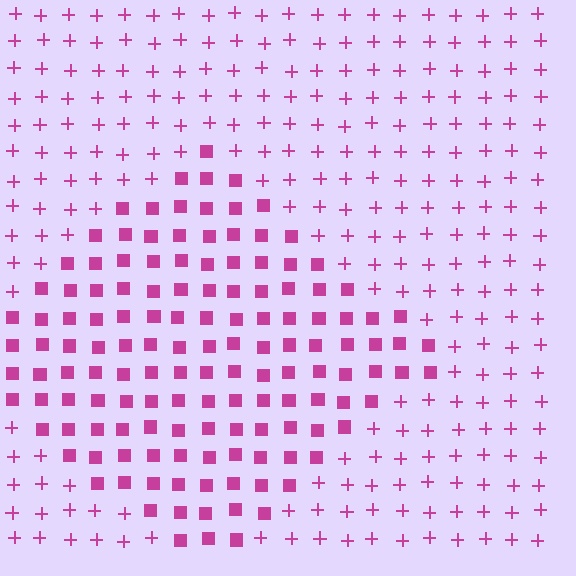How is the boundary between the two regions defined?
The boundary is defined by a change in element shape: squares inside vs. plus signs outside. All elements share the same color and spacing.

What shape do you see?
I see a diamond.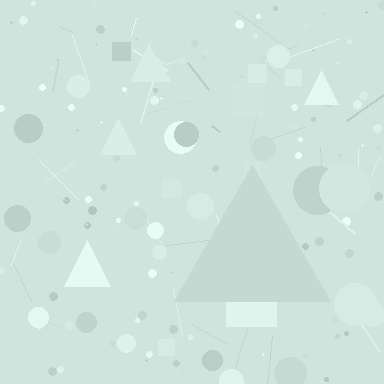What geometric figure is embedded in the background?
A triangle is embedded in the background.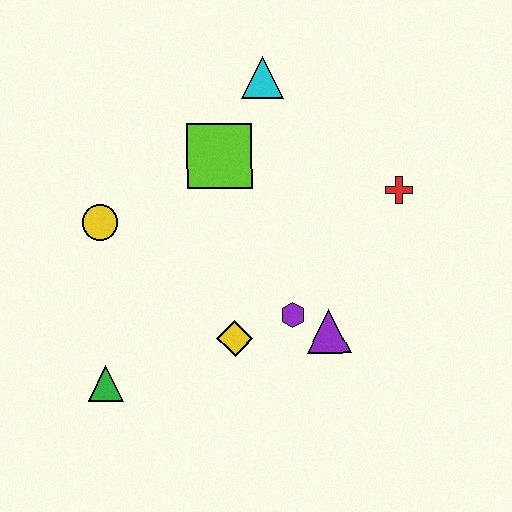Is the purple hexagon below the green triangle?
No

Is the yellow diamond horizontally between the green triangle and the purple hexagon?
Yes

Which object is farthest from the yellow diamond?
The cyan triangle is farthest from the yellow diamond.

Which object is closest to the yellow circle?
The lime square is closest to the yellow circle.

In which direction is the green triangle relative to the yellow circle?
The green triangle is below the yellow circle.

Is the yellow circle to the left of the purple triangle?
Yes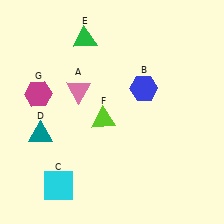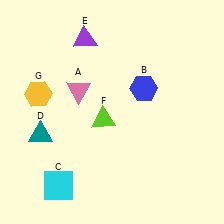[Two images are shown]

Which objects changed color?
E changed from green to purple. G changed from magenta to yellow.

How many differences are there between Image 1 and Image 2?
There are 2 differences between the two images.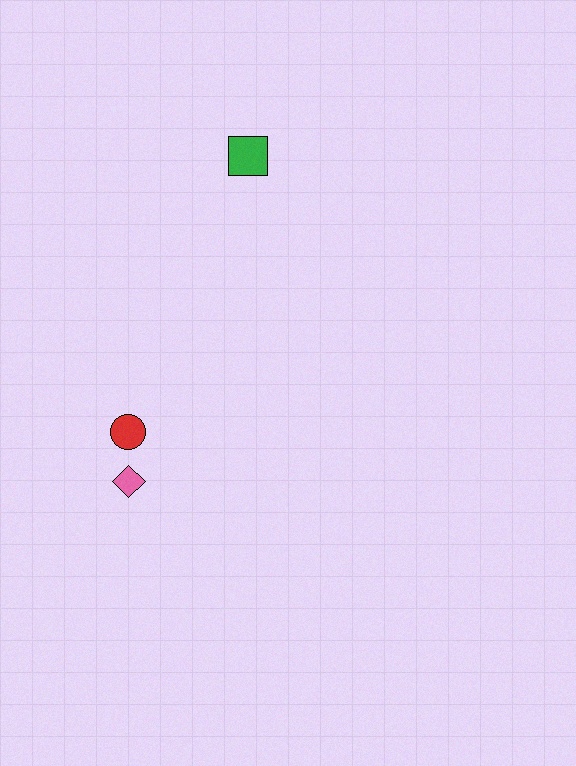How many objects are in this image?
There are 3 objects.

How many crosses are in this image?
There are no crosses.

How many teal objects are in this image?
There are no teal objects.